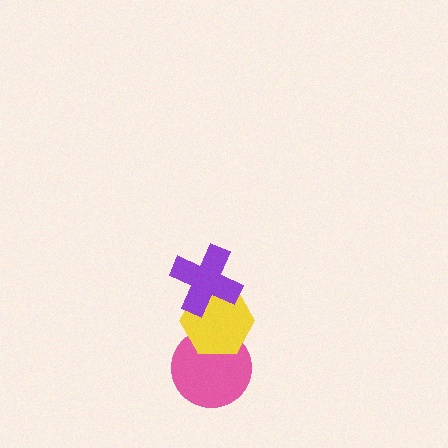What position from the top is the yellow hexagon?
The yellow hexagon is 2nd from the top.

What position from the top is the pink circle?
The pink circle is 3rd from the top.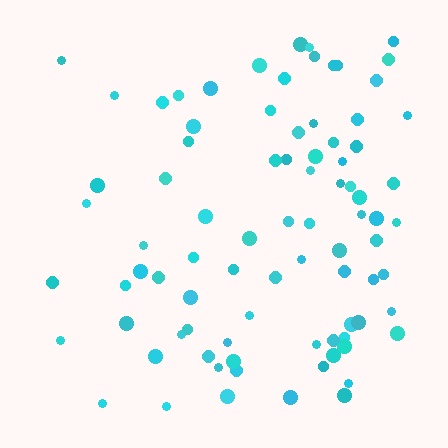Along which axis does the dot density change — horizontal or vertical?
Horizontal.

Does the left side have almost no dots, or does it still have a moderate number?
Still a moderate number, just noticeably fewer than the right.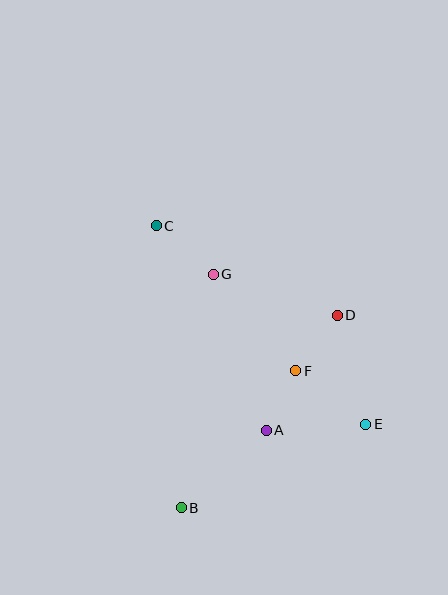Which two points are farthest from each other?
Points C and E are farthest from each other.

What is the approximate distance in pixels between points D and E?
The distance between D and E is approximately 112 pixels.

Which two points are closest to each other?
Points A and F are closest to each other.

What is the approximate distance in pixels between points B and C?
The distance between B and C is approximately 283 pixels.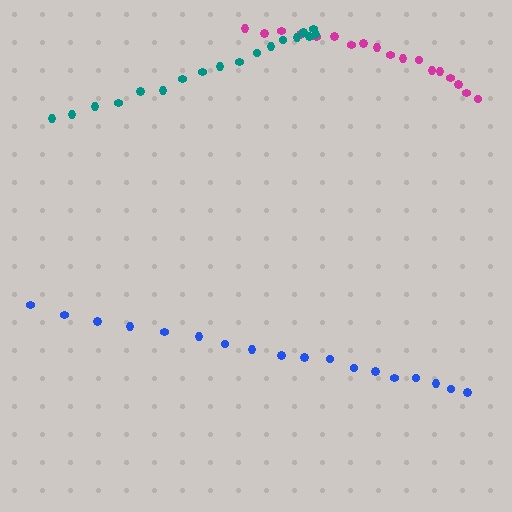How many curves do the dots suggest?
There are 3 distinct paths.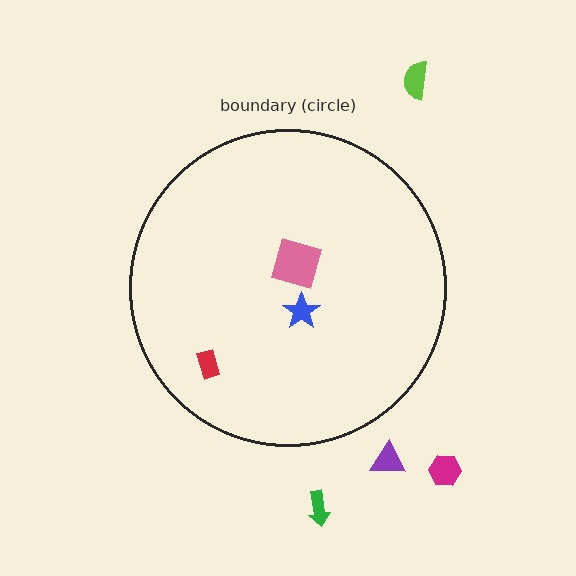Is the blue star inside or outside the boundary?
Inside.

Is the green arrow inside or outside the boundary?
Outside.